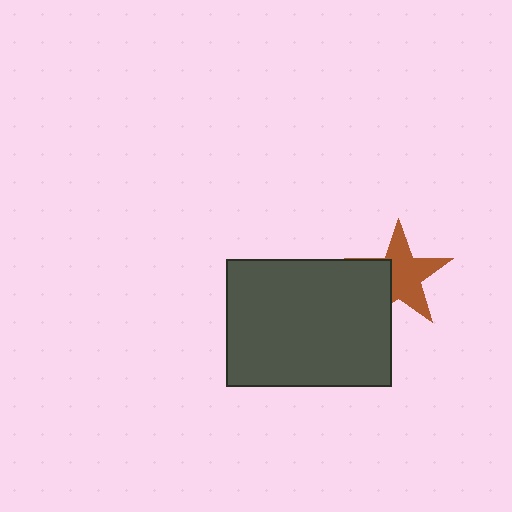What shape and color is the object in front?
The object in front is a dark gray rectangle.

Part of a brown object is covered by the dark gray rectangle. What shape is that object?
It is a star.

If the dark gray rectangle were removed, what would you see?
You would see the complete brown star.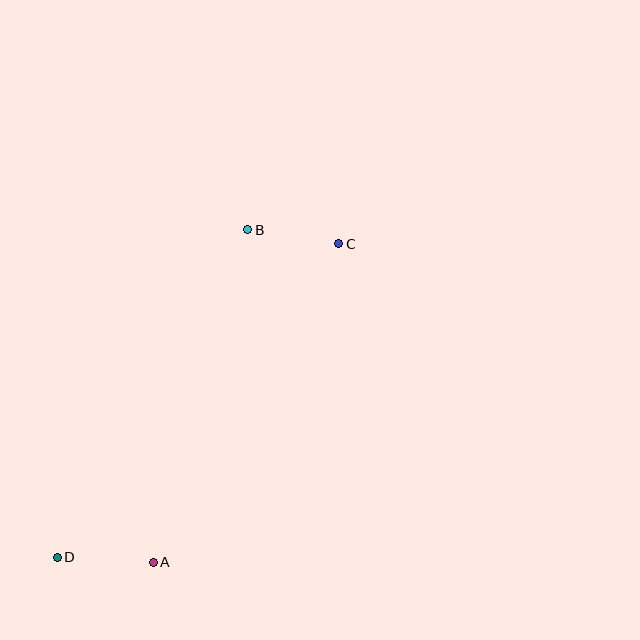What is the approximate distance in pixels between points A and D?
The distance between A and D is approximately 96 pixels.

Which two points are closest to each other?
Points B and C are closest to each other.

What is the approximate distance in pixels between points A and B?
The distance between A and B is approximately 346 pixels.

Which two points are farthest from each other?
Points C and D are farthest from each other.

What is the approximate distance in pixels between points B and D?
The distance between B and D is approximately 379 pixels.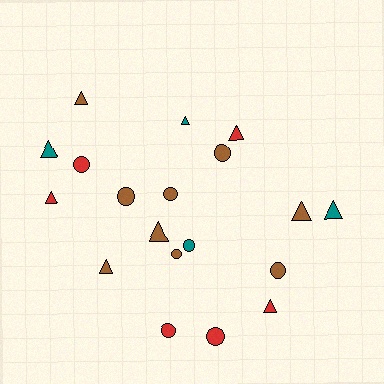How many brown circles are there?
There are 5 brown circles.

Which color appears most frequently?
Brown, with 9 objects.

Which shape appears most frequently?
Triangle, with 10 objects.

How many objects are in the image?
There are 19 objects.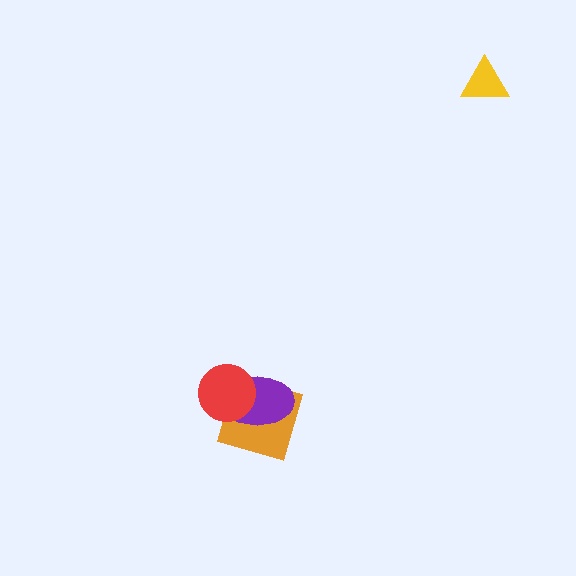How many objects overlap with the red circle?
2 objects overlap with the red circle.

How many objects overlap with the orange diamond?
2 objects overlap with the orange diamond.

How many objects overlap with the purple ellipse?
2 objects overlap with the purple ellipse.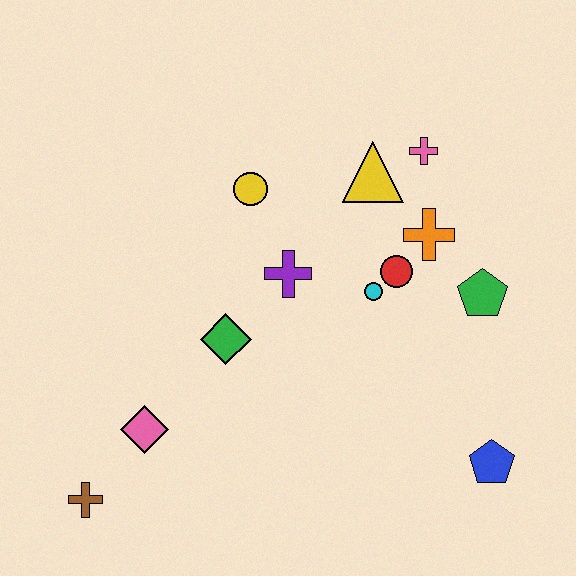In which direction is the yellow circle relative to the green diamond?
The yellow circle is above the green diamond.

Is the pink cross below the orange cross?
No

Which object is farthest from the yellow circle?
The blue pentagon is farthest from the yellow circle.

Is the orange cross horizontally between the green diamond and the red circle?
No